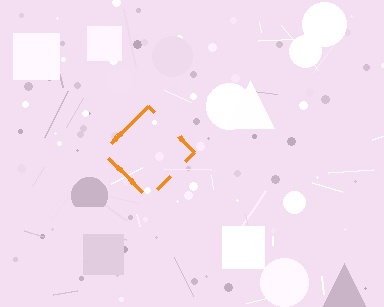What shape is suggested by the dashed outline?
The dashed outline suggests a diamond.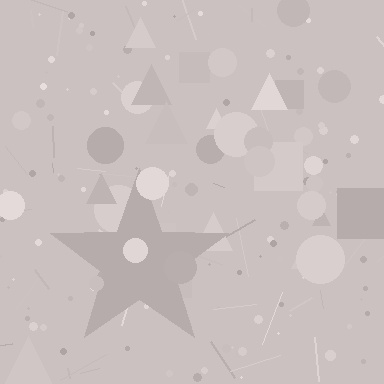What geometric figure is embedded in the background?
A star is embedded in the background.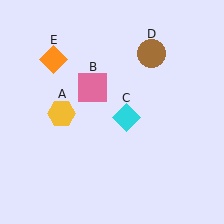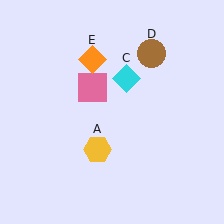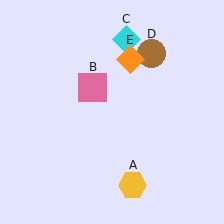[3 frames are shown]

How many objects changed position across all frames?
3 objects changed position: yellow hexagon (object A), cyan diamond (object C), orange diamond (object E).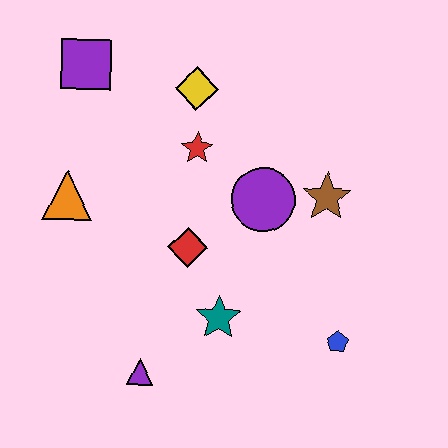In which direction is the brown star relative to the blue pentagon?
The brown star is above the blue pentagon.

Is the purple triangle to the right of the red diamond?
No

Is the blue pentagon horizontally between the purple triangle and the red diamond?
No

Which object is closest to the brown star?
The purple circle is closest to the brown star.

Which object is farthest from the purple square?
The blue pentagon is farthest from the purple square.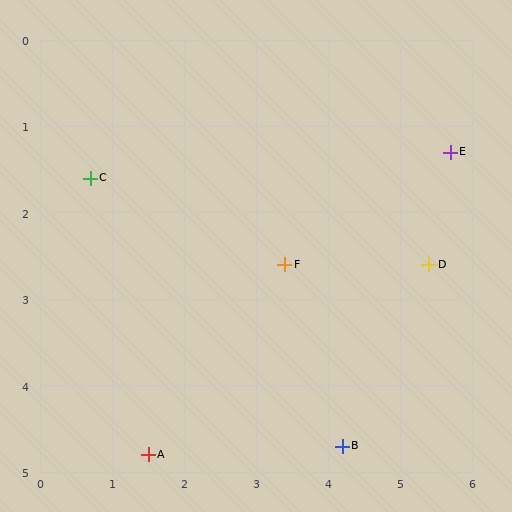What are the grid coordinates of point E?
Point E is at approximately (5.7, 1.3).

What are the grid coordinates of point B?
Point B is at approximately (4.2, 4.7).